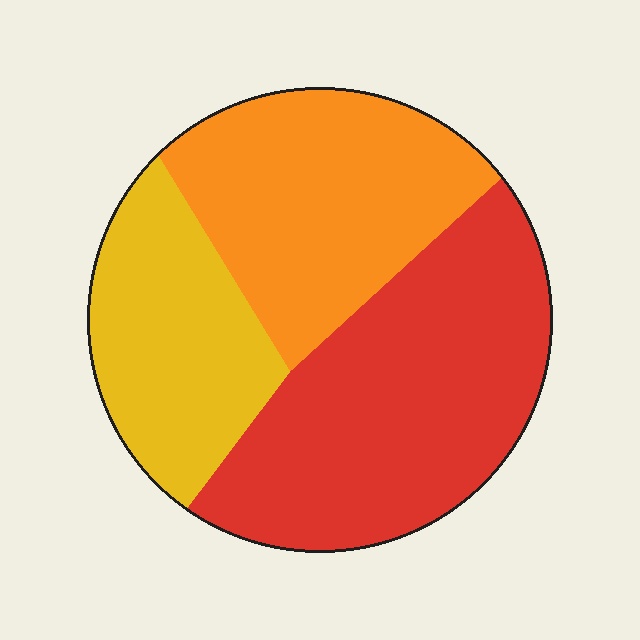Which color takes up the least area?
Yellow, at roughly 25%.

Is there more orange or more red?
Red.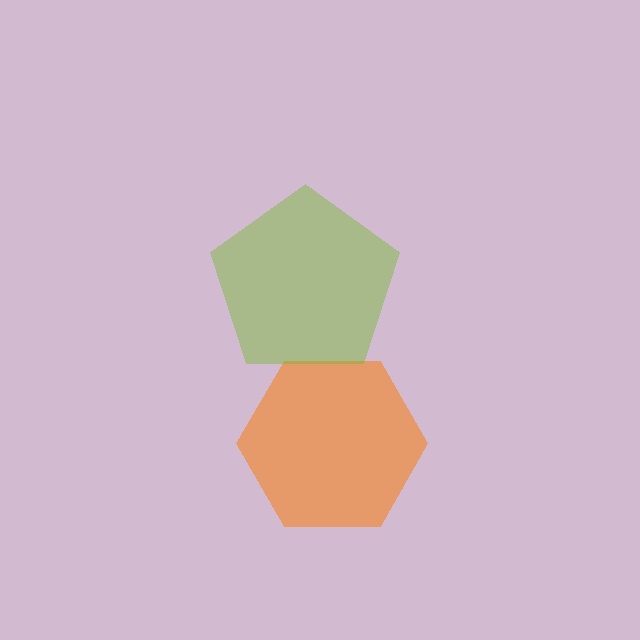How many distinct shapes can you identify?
There are 2 distinct shapes: an orange hexagon, a lime pentagon.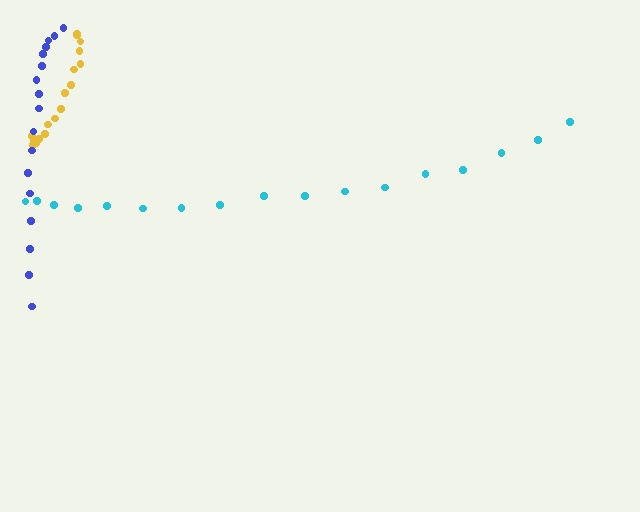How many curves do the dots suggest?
There are 3 distinct paths.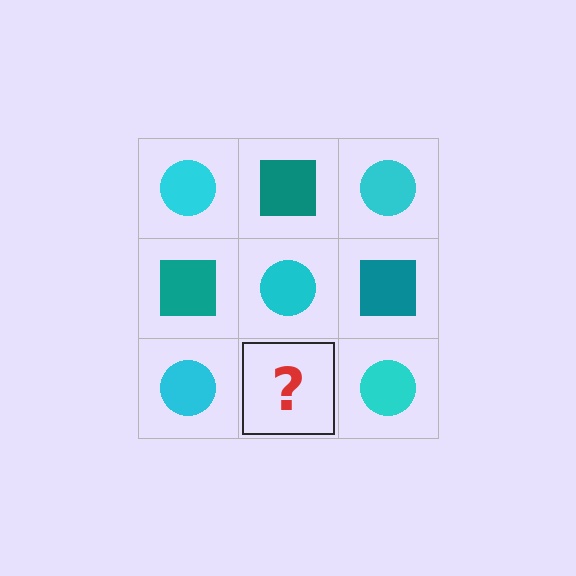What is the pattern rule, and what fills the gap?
The rule is that it alternates cyan circle and teal square in a checkerboard pattern. The gap should be filled with a teal square.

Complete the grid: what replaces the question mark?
The question mark should be replaced with a teal square.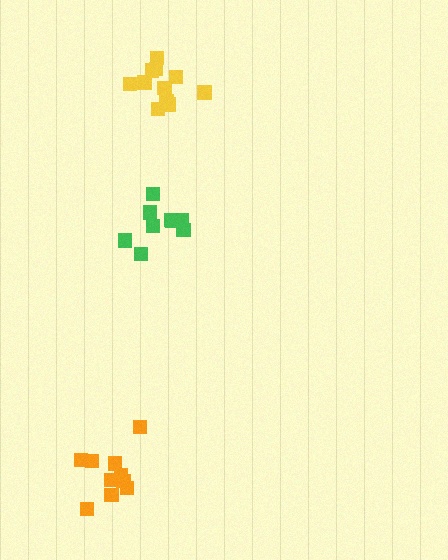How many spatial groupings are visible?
There are 3 spatial groupings.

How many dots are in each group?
Group 1: 10 dots, Group 2: 9 dots, Group 3: 11 dots (30 total).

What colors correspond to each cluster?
The clusters are colored: orange, green, yellow.